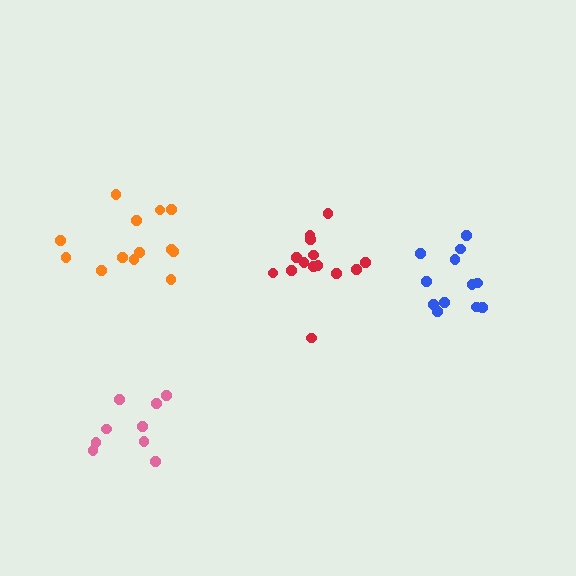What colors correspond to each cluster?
The clusters are colored: blue, orange, red, pink.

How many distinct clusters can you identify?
There are 4 distinct clusters.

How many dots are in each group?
Group 1: 12 dots, Group 2: 13 dots, Group 3: 14 dots, Group 4: 9 dots (48 total).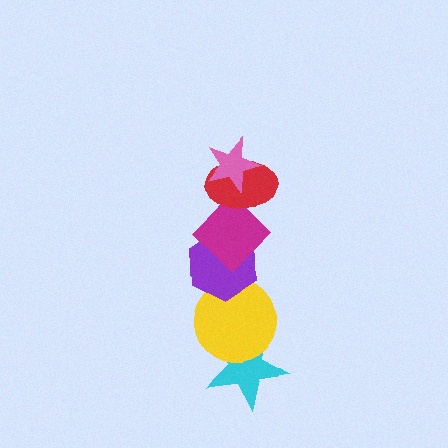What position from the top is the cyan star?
The cyan star is 6th from the top.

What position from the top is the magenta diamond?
The magenta diamond is 3rd from the top.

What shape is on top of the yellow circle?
The purple hexagon is on top of the yellow circle.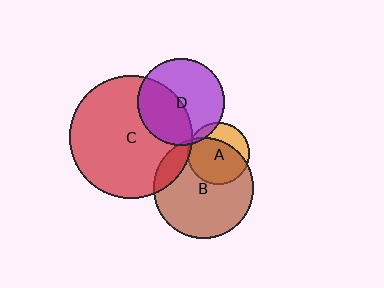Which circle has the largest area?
Circle C (red).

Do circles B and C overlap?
Yes.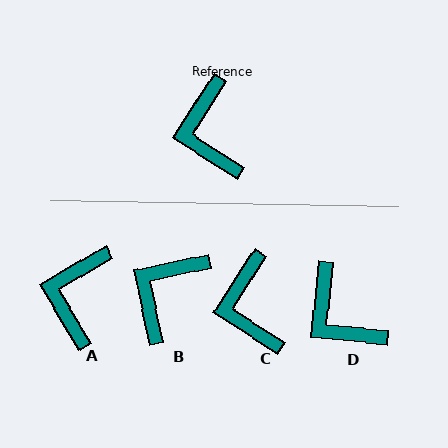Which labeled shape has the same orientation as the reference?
C.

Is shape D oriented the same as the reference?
No, it is off by about 27 degrees.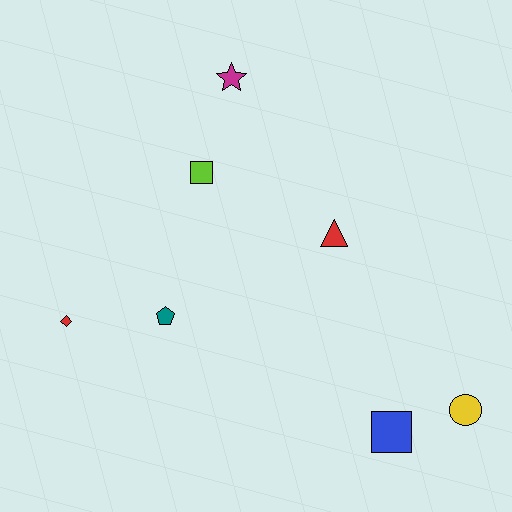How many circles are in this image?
There is 1 circle.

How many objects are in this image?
There are 7 objects.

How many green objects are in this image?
There are no green objects.